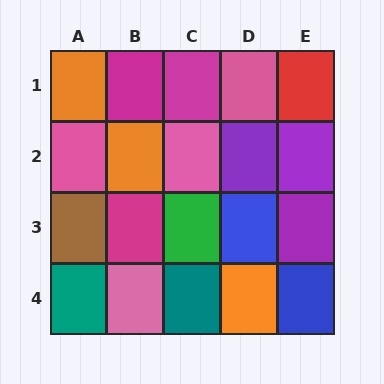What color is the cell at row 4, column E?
Blue.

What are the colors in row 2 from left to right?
Pink, orange, pink, purple, purple.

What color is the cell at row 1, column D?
Pink.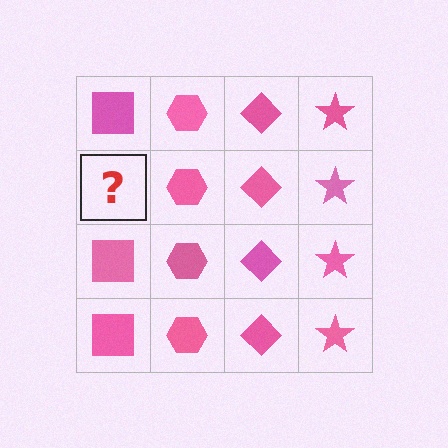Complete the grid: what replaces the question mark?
The question mark should be replaced with a pink square.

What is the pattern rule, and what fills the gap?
The rule is that each column has a consistent shape. The gap should be filled with a pink square.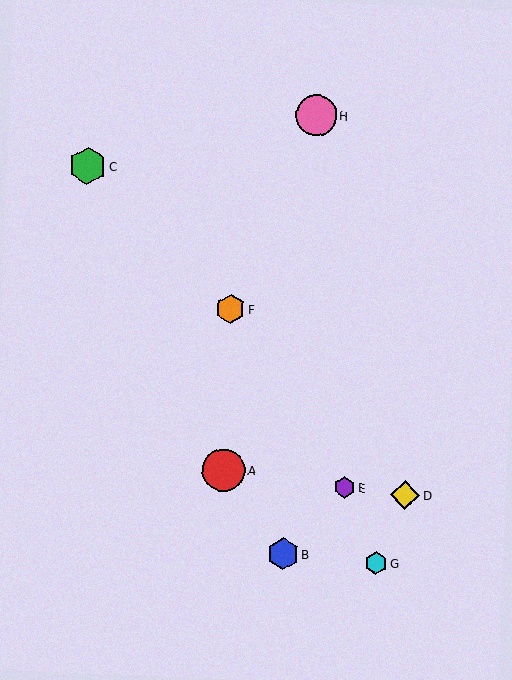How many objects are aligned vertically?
2 objects (A, F) are aligned vertically.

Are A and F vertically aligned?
Yes, both are at x≈224.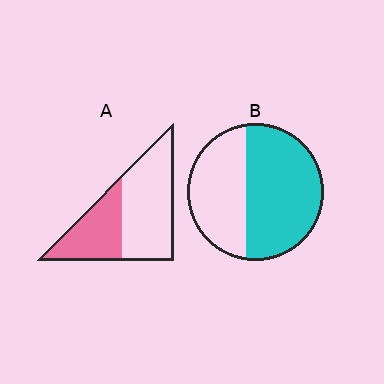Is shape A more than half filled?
No.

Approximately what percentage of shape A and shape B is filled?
A is approximately 40% and B is approximately 60%.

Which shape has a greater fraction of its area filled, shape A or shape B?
Shape B.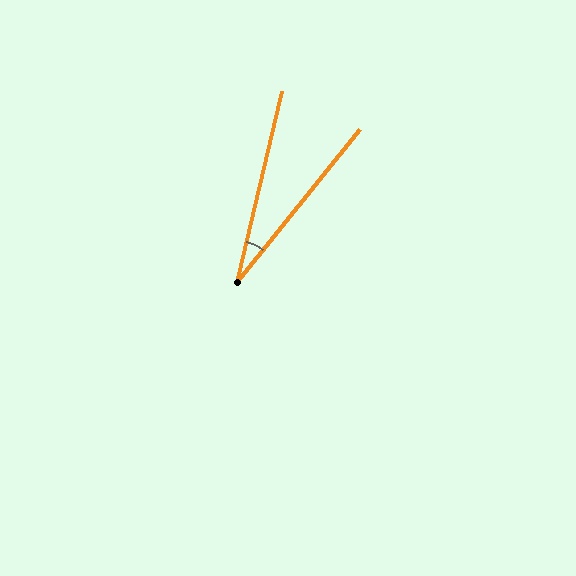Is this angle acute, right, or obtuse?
It is acute.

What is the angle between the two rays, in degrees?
Approximately 25 degrees.